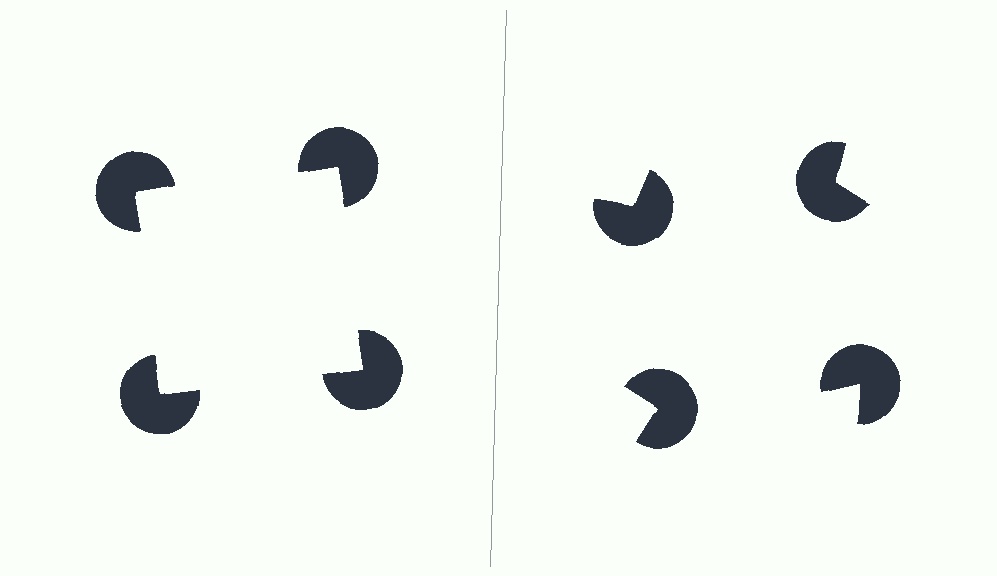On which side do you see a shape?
An illusory square appears on the left side. On the right side the wedge cuts are rotated, so no coherent shape forms.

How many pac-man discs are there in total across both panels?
8 — 4 on each side.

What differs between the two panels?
The pac-man discs are positioned identically on both sides; only the wedge orientations differ. On the left they align to a square; on the right they are misaligned.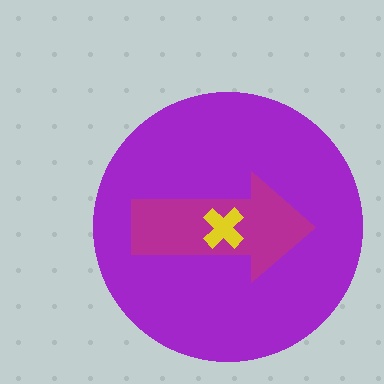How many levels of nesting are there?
3.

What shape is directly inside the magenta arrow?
The yellow cross.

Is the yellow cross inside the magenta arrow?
Yes.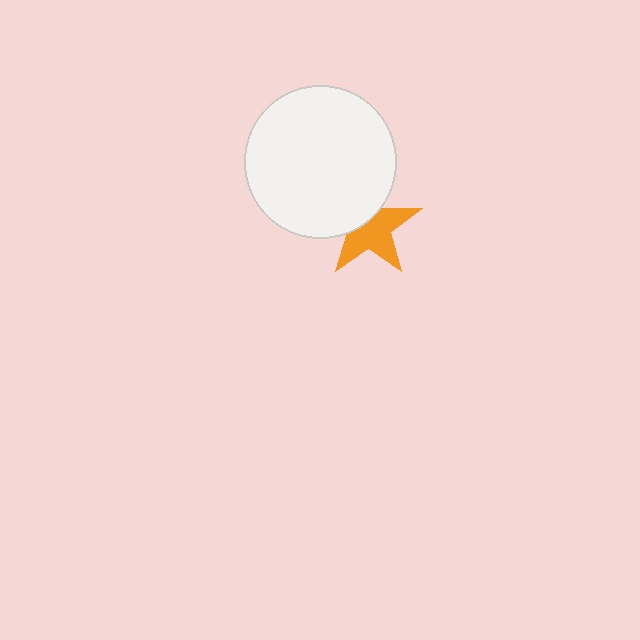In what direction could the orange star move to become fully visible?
The orange star could move toward the lower-right. That would shift it out from behind the white circle entirely.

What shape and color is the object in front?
The object in front is a white circle.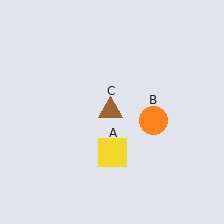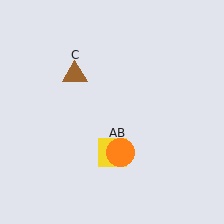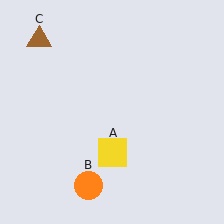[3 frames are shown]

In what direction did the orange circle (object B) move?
The orange circle (object B) moved down and to the left.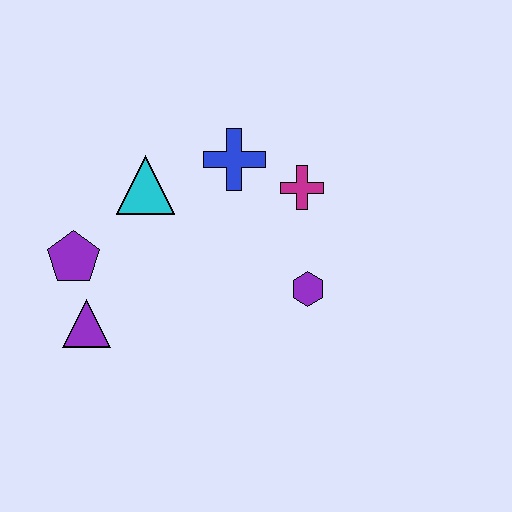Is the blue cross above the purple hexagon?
Yes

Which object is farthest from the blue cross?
The purple triangle is farthest from the blue cross.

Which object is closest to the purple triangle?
The purple pentagon is closest to the purple triangle.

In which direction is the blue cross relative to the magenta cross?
The blue cross is to the left of the magenta cross.